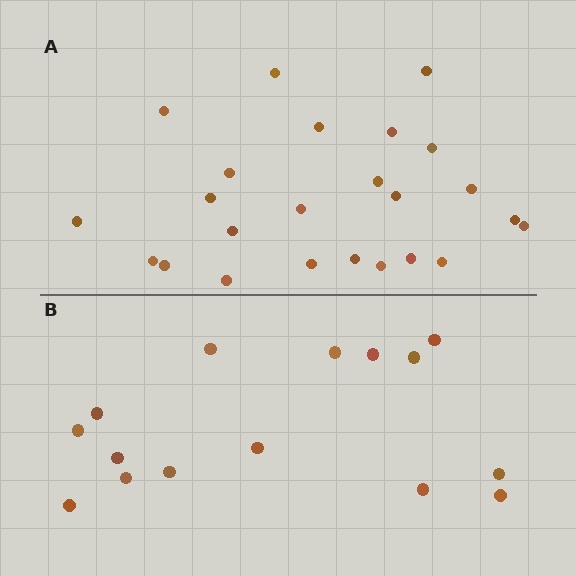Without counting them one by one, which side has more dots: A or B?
Region A (the top region) has more dots.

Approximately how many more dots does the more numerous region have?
Region A has roughly 8 or so more dots than region B.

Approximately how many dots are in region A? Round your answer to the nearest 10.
About 20 dots. (The exact count is 24, which rounds to 20.)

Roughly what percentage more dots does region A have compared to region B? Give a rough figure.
About 60% more.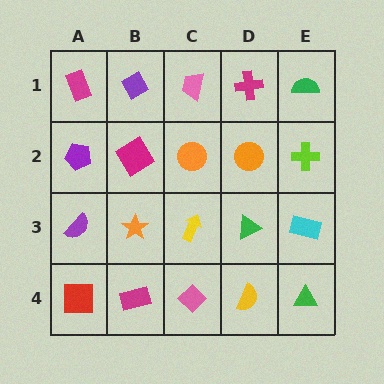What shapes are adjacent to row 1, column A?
A purple pentagon (row 2, column A), a purple diamond (row 1, column B).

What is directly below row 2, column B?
An orange star.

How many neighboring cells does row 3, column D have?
4.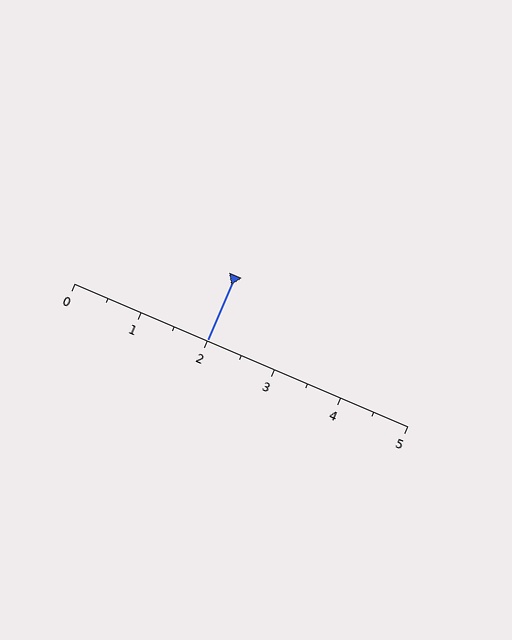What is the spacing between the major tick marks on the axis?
The major ticks are spaced 1 apart.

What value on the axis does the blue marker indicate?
The marker indicates approximately 2.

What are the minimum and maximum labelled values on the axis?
The axis runs from 0 to 5.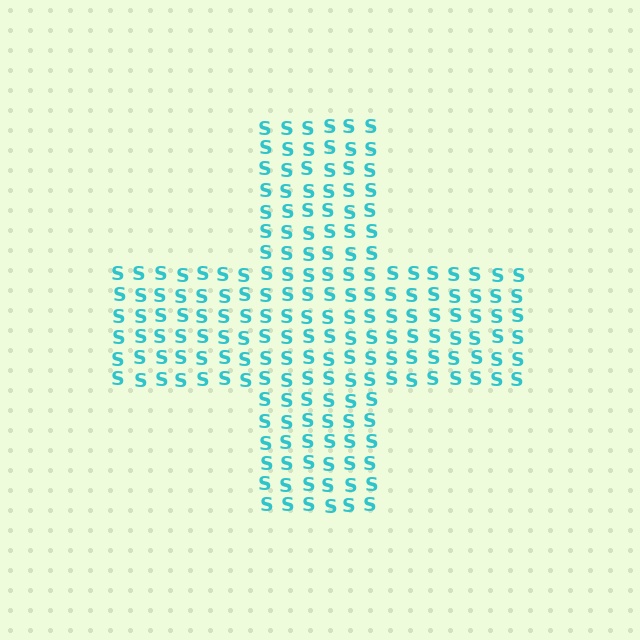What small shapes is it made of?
It is made of small letter S's.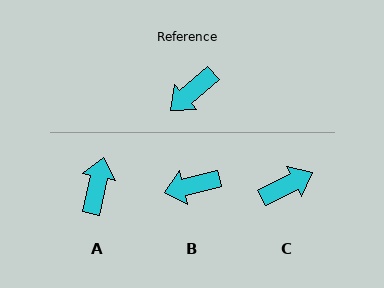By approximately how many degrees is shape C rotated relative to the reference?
Approximately 165 degrees counter-clockwise.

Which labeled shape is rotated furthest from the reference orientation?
C, about 165 degrees away.